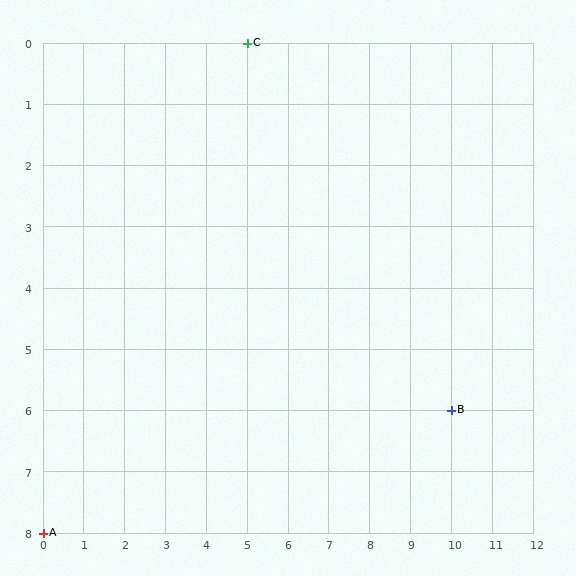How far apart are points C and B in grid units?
Points C and B are 5 columns and 6 rows apart (about 7.8 grid units diagonally).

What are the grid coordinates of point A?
Point A is at grid coordinates (0, 8).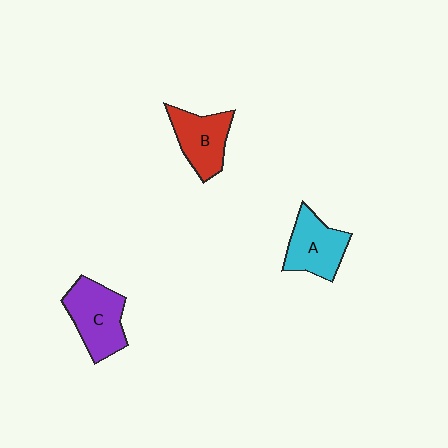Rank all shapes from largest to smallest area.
From largest to smallest: C (purple), A (cyan), B (red).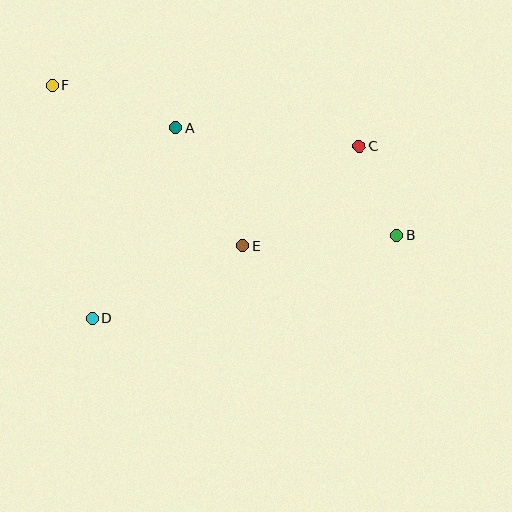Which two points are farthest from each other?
Points B and F are farthest from each other.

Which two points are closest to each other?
Points B and C are closest to each other.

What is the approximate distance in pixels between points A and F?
The distance between A and F is approximately 131 pixels.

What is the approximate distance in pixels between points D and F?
The distance between D and F is approximately 237 pixels.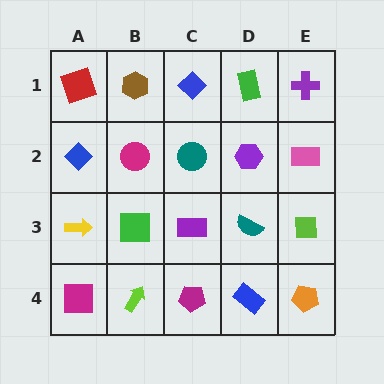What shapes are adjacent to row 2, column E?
A purple cross (row 1, column E), a lime square (row 3, column E), a purple hexagon (row 2, column D).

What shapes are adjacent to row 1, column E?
A pink rectangle (row 2, column E), a green rectangle (row 1, column D).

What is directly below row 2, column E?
A lime square.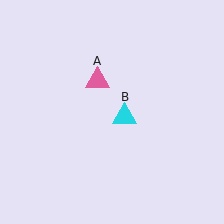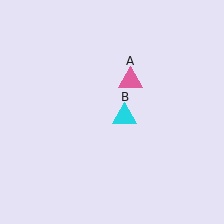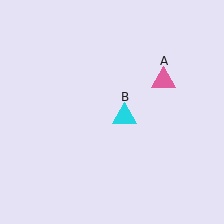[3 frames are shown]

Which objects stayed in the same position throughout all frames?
Cyan triangle (object B) remained stationary.